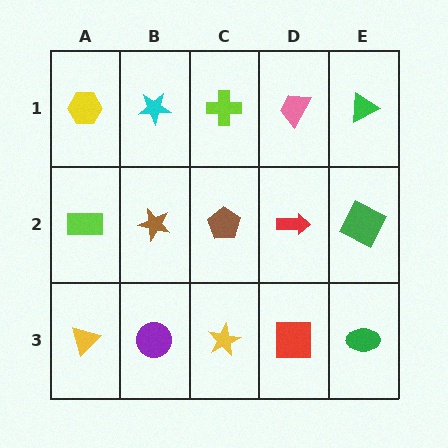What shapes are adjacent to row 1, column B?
A brown star (row 2, column B), a yellow hexagon (row 1, column A), a lime cross (row 1, column C).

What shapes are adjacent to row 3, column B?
A brown star (row 2, column B), a yellow triangle (row 3, column A), a yellow star (row 3, column C).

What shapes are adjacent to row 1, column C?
A brown pentagon (row 2, column C), a cyan star (row 1, column B), a pink trapezoid (row 1, column D).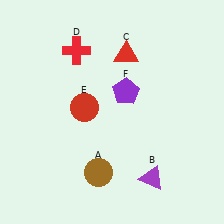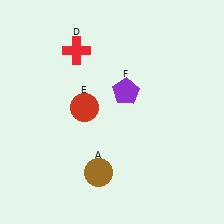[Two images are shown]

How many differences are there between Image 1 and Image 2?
There are 2 differences between the two images.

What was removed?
The purple triangle (B), the red triangle (C) were removed in Image 2.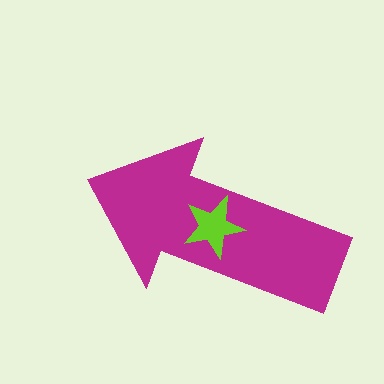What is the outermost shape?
The magenta arrow.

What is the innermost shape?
The lime star.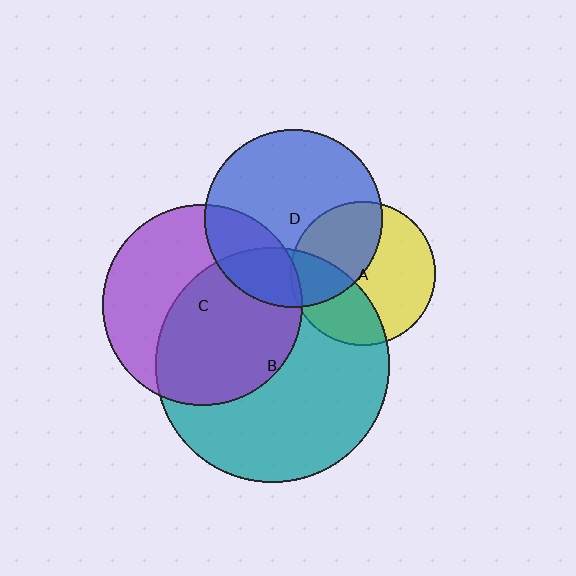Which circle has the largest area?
Circle B (teal).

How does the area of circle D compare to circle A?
Approximately 1.5 times.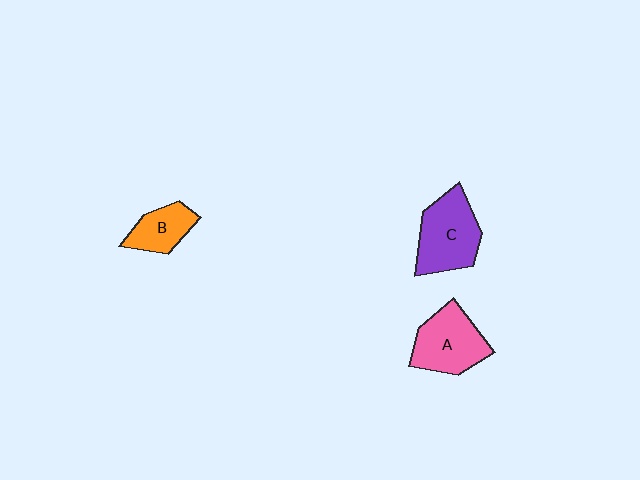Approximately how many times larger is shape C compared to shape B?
Approximately 1.7 times.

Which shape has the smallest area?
Shape B (orange).